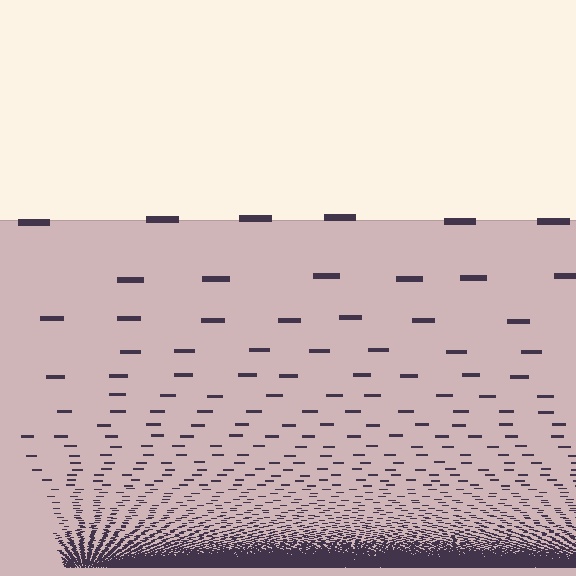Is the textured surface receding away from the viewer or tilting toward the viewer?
The surface appears to tilt toward the viewer. Texture elements get larger and sparser toward the top.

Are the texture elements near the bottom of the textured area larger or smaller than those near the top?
Smaller. The gradient is inverted — elements near the bottom are smaller and denser.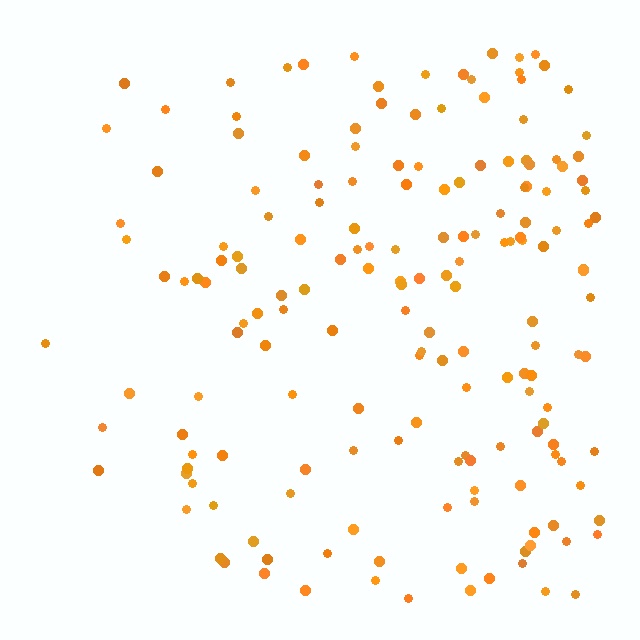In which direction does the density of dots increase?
From left to right, with the right side densest.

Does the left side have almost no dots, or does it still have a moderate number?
Still a moderate number, just noticeably fewer than the right.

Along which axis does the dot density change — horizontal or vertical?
Horizontal.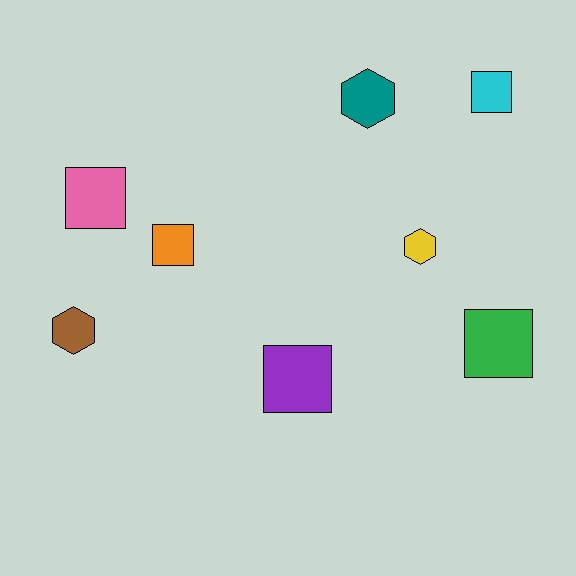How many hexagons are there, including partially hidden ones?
There are 3 hexagons.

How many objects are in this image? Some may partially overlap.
There are 8 objects.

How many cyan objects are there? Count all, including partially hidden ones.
There is 1 cyan object.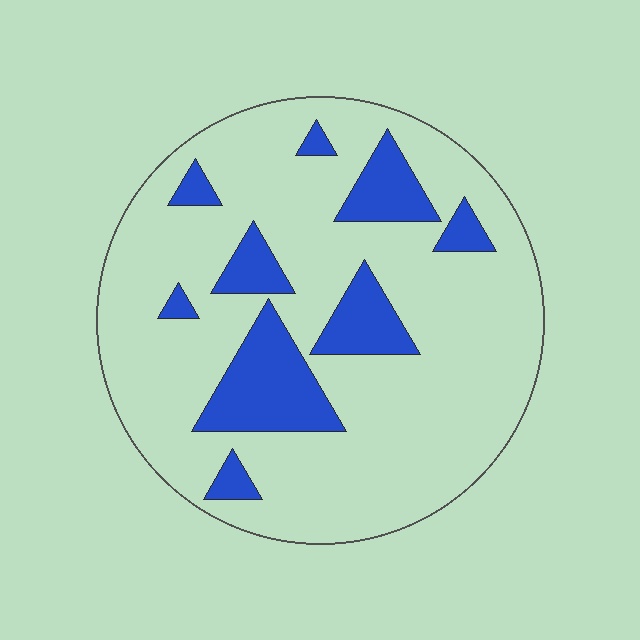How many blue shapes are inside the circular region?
9.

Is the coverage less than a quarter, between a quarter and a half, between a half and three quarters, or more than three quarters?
Less than a quarter.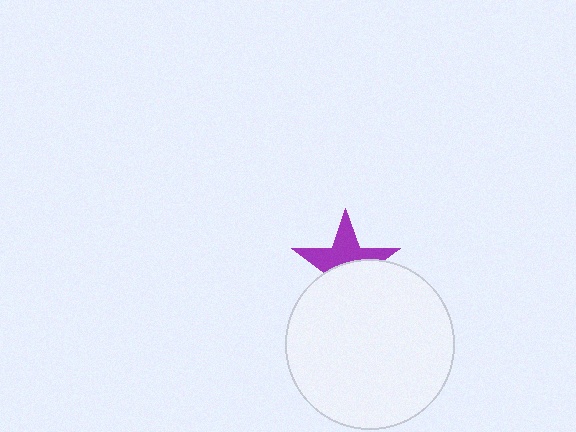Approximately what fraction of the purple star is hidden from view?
Roughly 49% of the purple star is hidden behind the white circle.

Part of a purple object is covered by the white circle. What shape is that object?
It is a star.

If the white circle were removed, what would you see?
You would see the complete purple star.